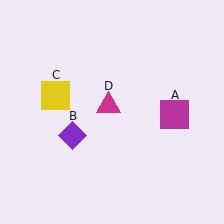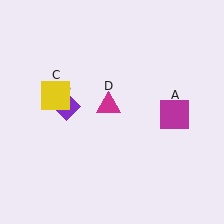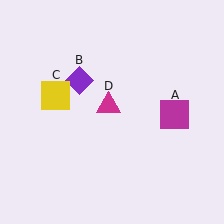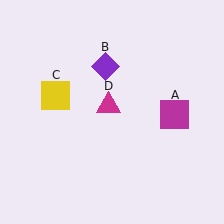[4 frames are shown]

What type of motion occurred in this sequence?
The purple diamond (object B) rotated clockwise around the center of the scene.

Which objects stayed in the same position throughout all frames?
Magenta square (object A) and yellow square (object C) and magenta triangle (object D) remained stationary.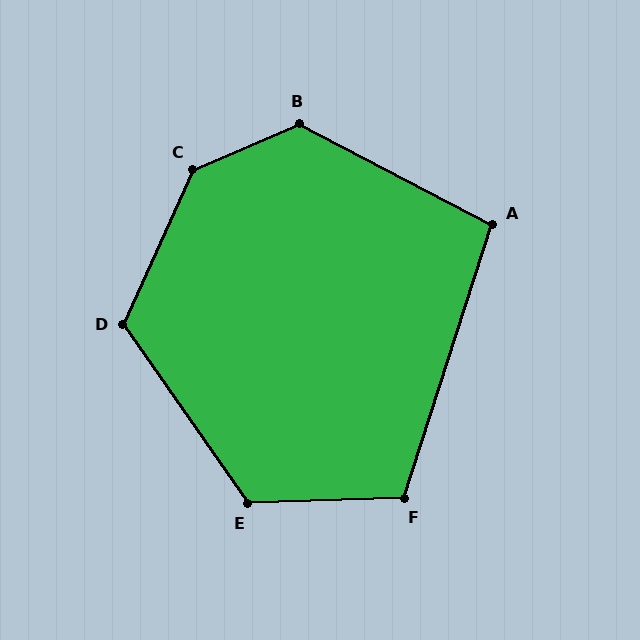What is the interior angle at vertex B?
Approximately 129 degrees (obtuse).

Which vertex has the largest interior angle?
C, at approximately 137 degrees.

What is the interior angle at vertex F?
Approximately 110 degrees (obtuse).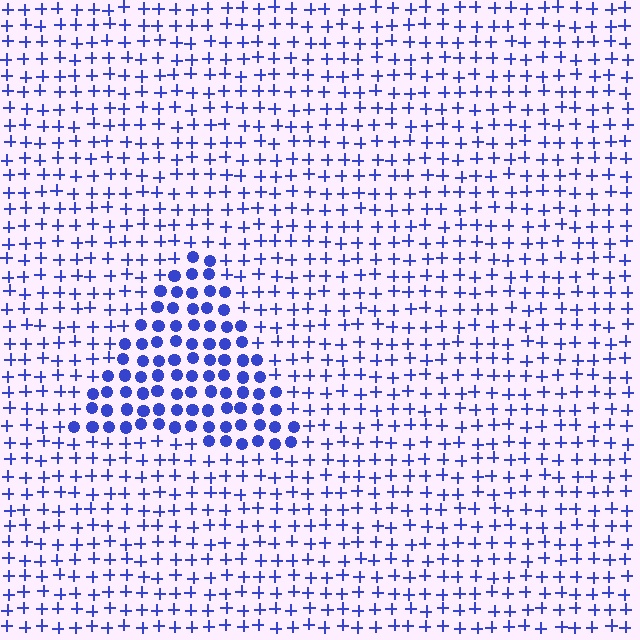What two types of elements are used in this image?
The image uses circles inside the triangle region and plus signs outside it.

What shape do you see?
I see a triangle.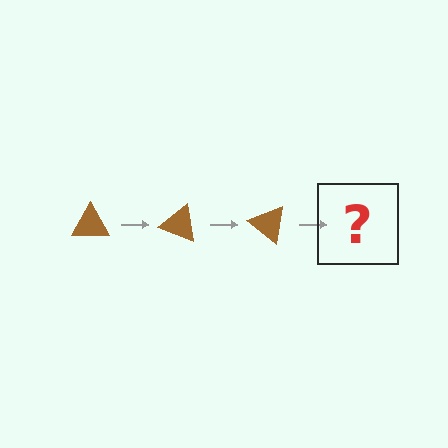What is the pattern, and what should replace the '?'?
The pattern is that the triangle rotates 20 degrees each step. The '?' should be a brown triangle rotated 60 degrees.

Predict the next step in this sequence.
The next step is a brown triangle rotated 60 degrees.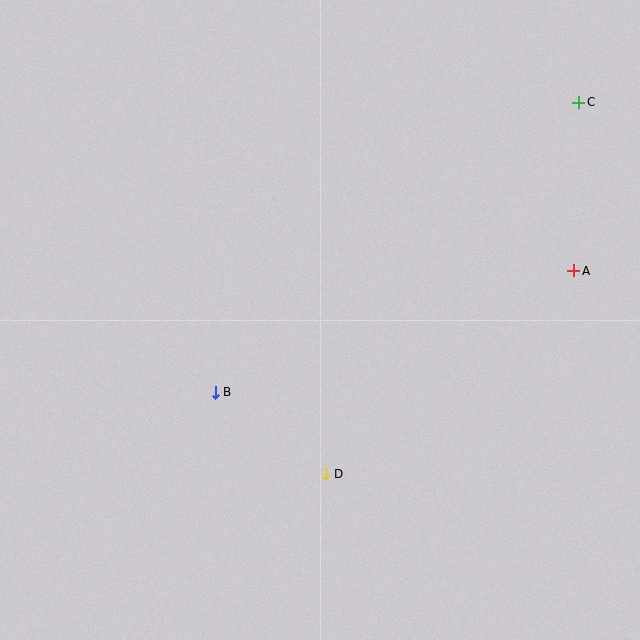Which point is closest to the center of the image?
Point B at (215, 392) is closest to the center.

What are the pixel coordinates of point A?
Point A is at (574, 271).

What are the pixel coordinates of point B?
Point B is at (215, 392).